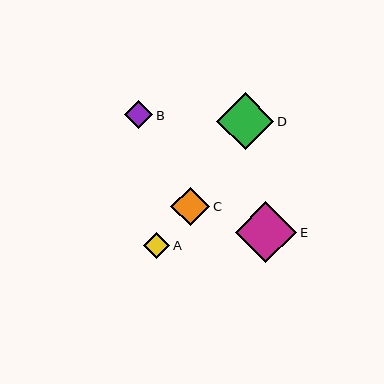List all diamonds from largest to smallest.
From largest to smallest: E, D, C, B, A.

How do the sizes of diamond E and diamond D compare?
Diamond E and diamond D are approximately the same size.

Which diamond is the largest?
Diamond E is the largest with a size of approximately 61 pixels.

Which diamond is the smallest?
Diamond A is the smallest with a size of approximately 26 pixels.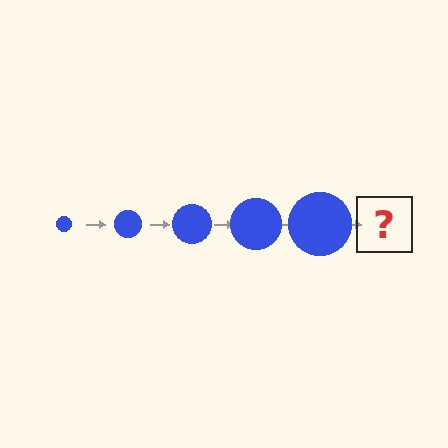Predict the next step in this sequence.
The next step is a blue circle, larger than the previous one.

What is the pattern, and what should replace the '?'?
The pattern is that the circle gets progressively larger each step. The '?' should be a blue circle, larger than the previous one.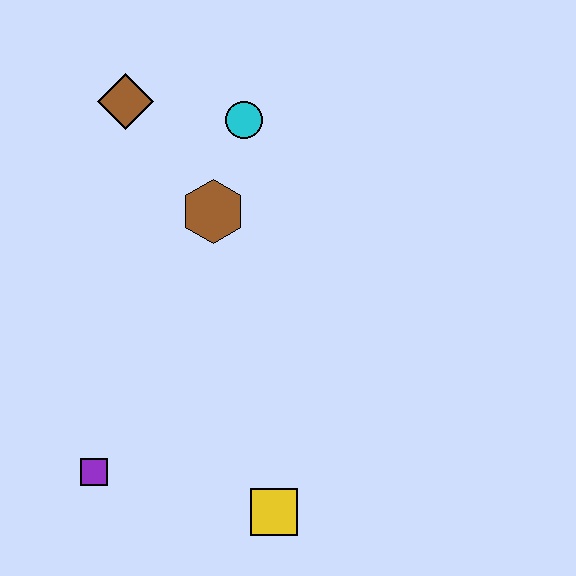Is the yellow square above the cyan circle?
No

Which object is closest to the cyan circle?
The brown hexagon is closest to the cyan circle.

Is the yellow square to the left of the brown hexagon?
No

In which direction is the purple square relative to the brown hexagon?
The purple square is below the brown hexagon.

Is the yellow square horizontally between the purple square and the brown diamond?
No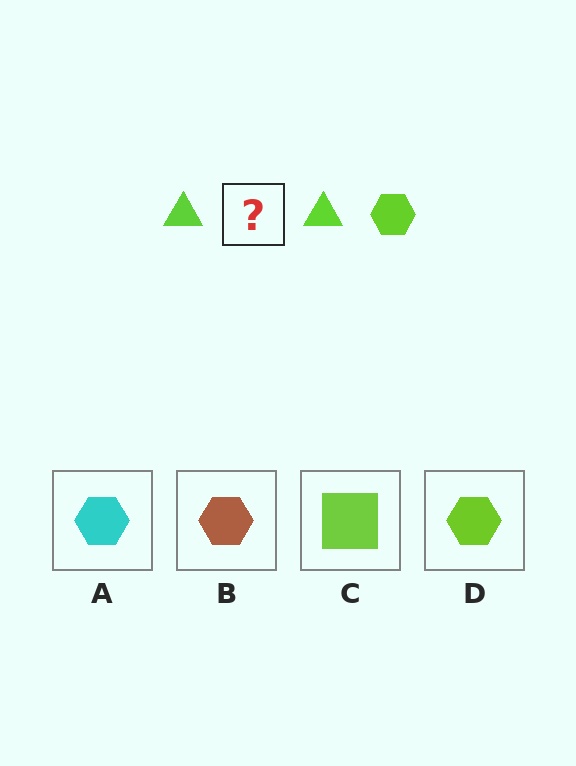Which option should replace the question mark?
Option D.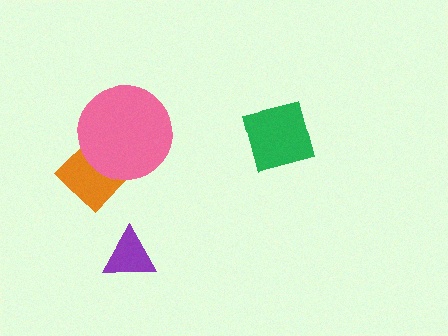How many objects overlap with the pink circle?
1 object overlaps with the pink circle.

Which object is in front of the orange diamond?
The pink circle is in front of the orange diamond.